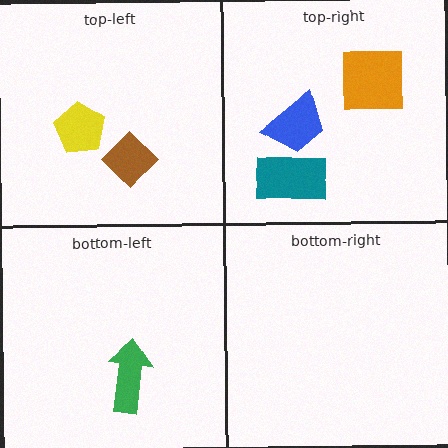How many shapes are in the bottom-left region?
1.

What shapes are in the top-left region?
The yellow pentagon, the brown diamond.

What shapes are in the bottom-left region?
The green arrow.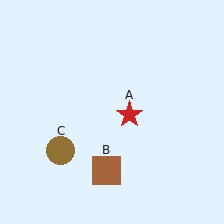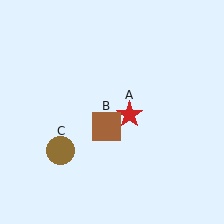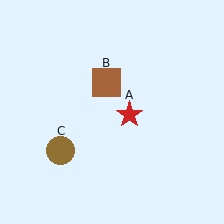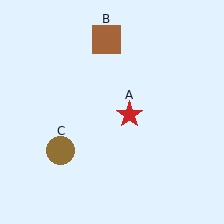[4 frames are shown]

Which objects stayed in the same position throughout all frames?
Red star (object A) and brown circle (object C) remained stationary.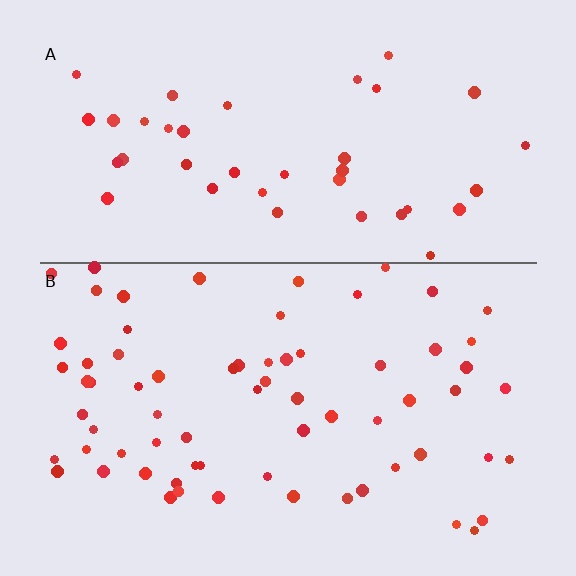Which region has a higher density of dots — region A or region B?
B (the bottom).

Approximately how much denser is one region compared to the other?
Approximately 1.7× — region B over region A.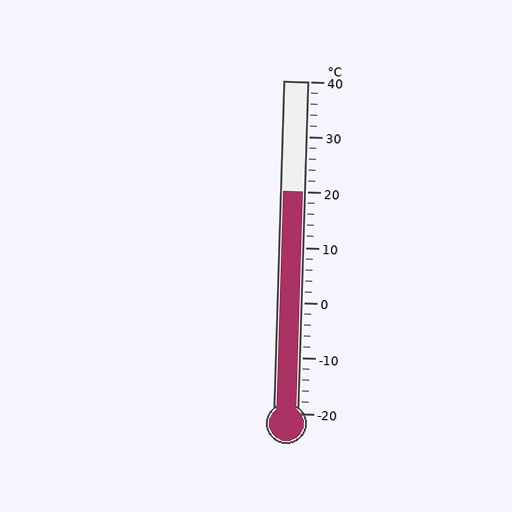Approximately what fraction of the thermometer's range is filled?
The thermometer is filled to approximately 65% of its range.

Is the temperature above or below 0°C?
The temperature is above 0°C.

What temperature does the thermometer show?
The thermometer shows approximately 20°C.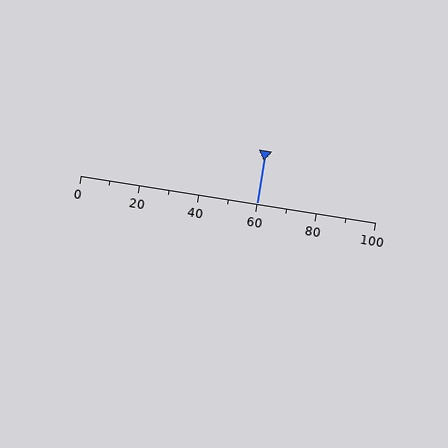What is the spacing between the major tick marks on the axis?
The major ticks are spaced 20 apart.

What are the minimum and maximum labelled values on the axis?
The axis runs from 0 to 100.